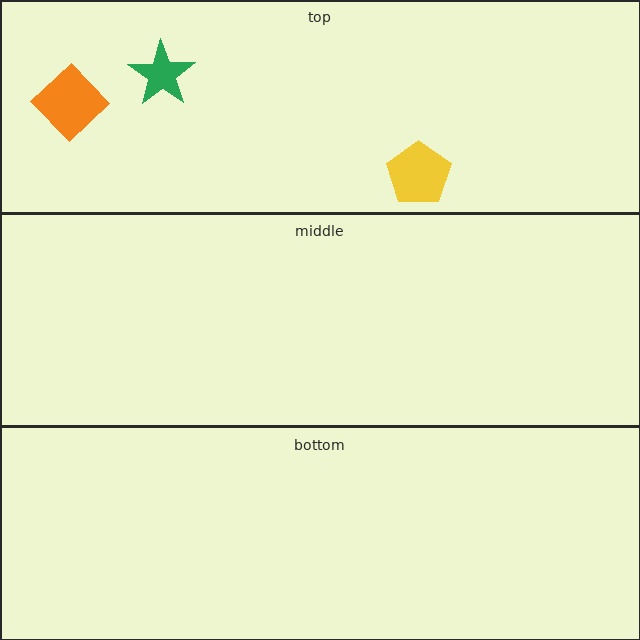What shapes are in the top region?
The orange diamond, the green star, the yellow pentagon.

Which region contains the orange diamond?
The top region.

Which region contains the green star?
The top region.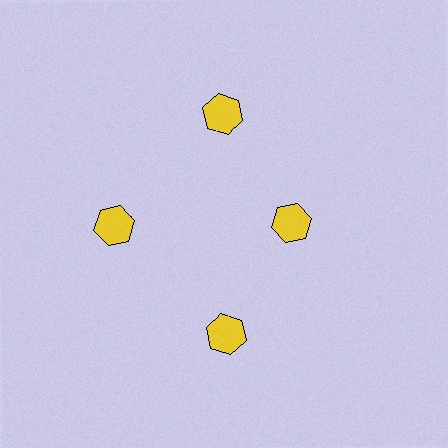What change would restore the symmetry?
The symmetry would be restored by moving it outward, back onto the ring so that all 4 hexagons sit at equal angles and equal distance from the center.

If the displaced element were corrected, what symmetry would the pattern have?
It would have 4-fold rotational symmetry — the pattern would map onto itself every 90 degrees.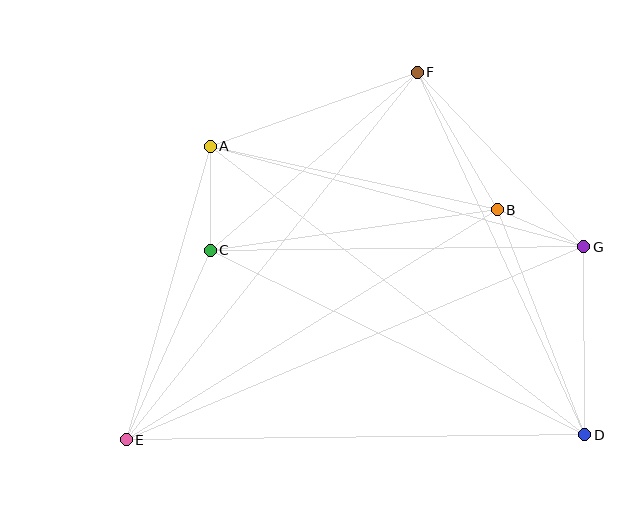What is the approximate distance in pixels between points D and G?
The distance between D and G is approximately 188 pixels.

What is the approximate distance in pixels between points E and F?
The distance between E and F is approximately 469 pixels.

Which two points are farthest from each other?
Points E and G are farthest from each other.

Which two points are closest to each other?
Points B and G are closest to each other.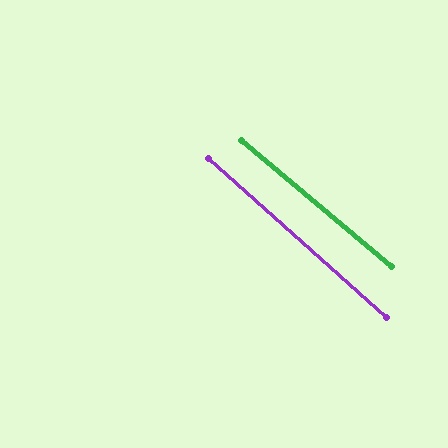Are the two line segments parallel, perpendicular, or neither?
Parallel — their directions differ by only 1.9°.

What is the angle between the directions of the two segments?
Approximately 2 degrees.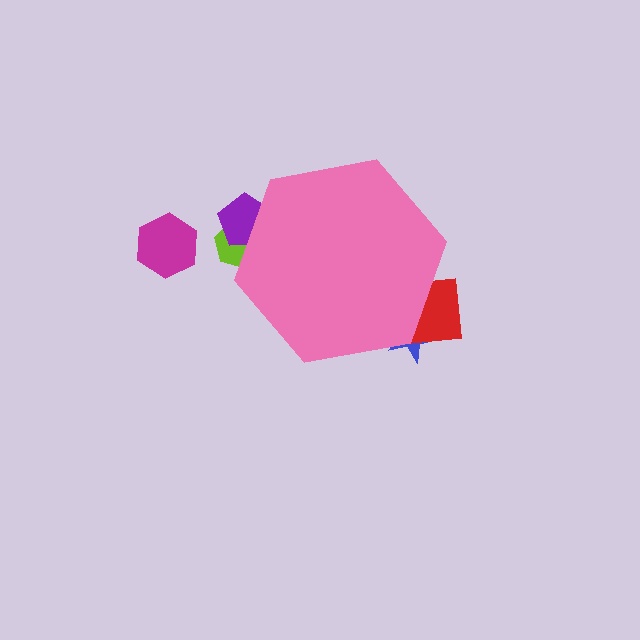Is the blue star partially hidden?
Yes, the blue star is partially hidden behind the pink hexagon.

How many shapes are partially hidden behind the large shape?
4 shapes are partially hidden.